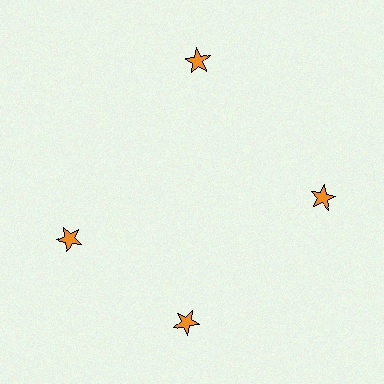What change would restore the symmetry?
The symmetry would be restored by rotating it back into even spacing with its neighbors so that all 4 stars sit at equal angles and equal distance from the center.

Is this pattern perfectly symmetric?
No. The 4 orange stars are arranged in a ring, but one element near the 9 o'clock position is rotated out of alignment along the ring, breaking the 4-fold rotational symmetry.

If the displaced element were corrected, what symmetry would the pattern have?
It would have 4-fold rotational symmetry — the pattern would map onto itself every 90 degrees.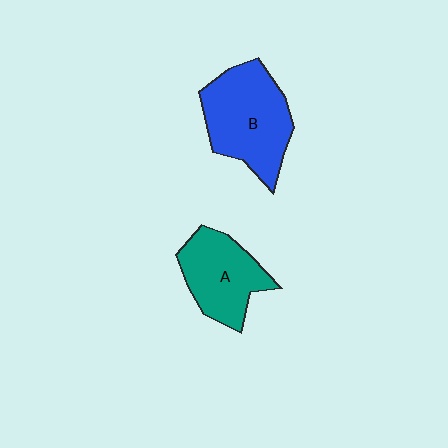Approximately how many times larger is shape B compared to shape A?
Approximately 1.3 times.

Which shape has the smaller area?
Shape A (teal).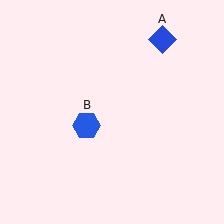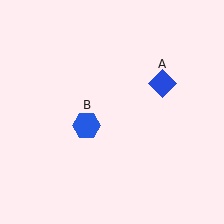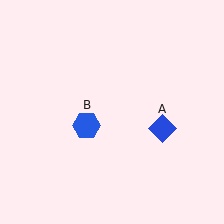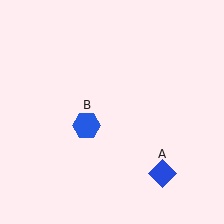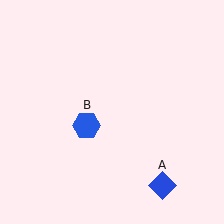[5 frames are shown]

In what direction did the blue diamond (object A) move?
The blue diamond (object A) moved down.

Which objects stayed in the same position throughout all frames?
Blue hexagon (object B) remained stationary.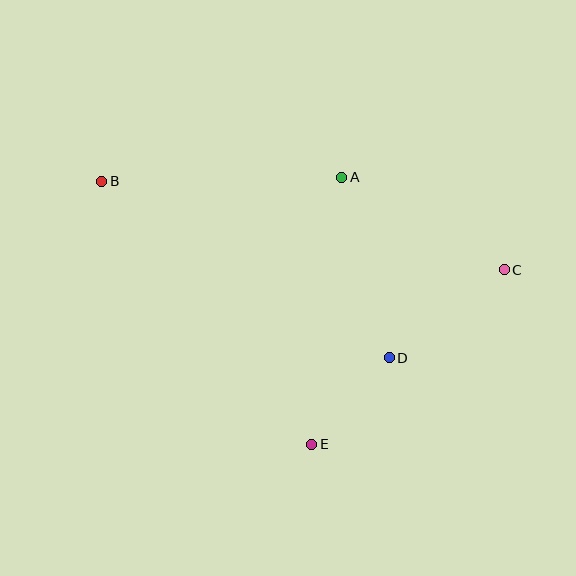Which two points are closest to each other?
Points D and E are closest to each other.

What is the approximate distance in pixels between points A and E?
The distance between A and E is approximately 269 pixels.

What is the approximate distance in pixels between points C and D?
The distance between C and D is approximately 145 pixels.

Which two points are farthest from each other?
Points B and C are farthest from each other.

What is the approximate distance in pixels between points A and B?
The distance between A and B is approximately 240 pixels.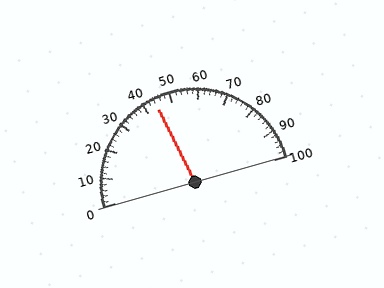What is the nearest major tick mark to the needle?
The nearest major tick mark is 40.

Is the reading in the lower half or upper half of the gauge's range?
The reading is in the lower half of the range (0 to 100).